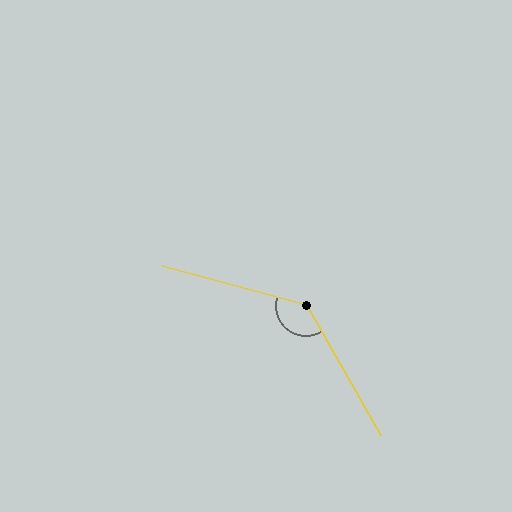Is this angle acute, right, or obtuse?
It is obtuse.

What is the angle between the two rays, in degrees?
Approximately 135 degrees.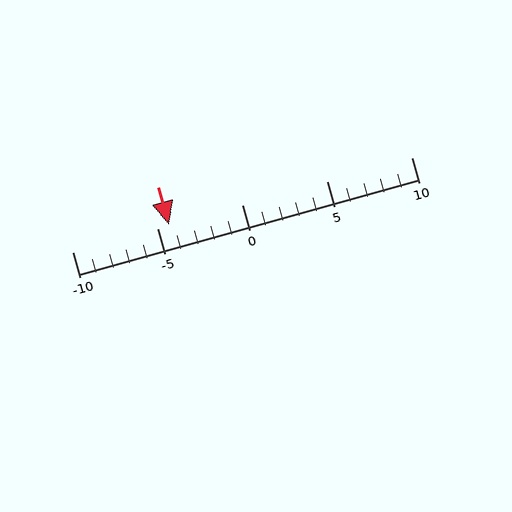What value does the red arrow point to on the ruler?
The red arrow points to approximately -4.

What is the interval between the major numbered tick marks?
The major tick marks are spaced 5 units apart.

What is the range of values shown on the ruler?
The ruler shows values from -10 to 10.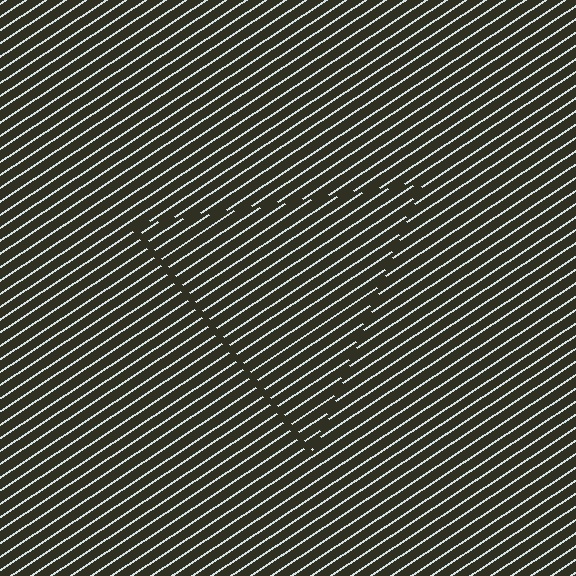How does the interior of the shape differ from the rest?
The interior of the shape contains the same grating, shifted by half a period — the contour is defined by the phase discontinuity where line-ends from the inner and outer gratings abut.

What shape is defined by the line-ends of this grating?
An illusory triangle. The interior of the shape contains the same grating, shifted by half a period — the contour is defined by the phase discontinuity where line-ends from the inner and outer gratings abut.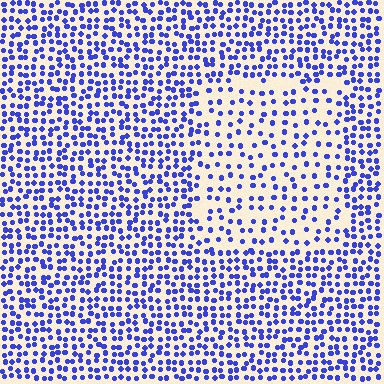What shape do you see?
I see a rectangle.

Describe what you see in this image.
The image contains small blue elements arranged at two different densities. A rectangle-shaped region is visible where the elements are less densely packed than the surrounding area.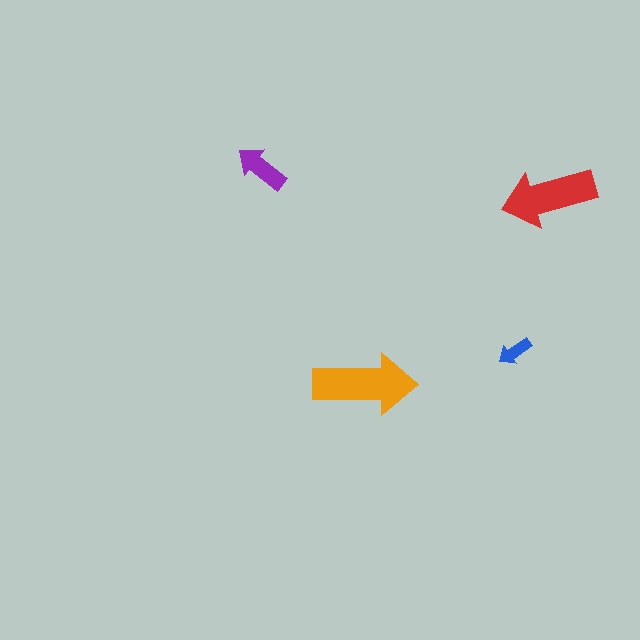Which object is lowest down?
The orange arrow is bottommost.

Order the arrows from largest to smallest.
the orange one, the red one, the purple one, the blue one.